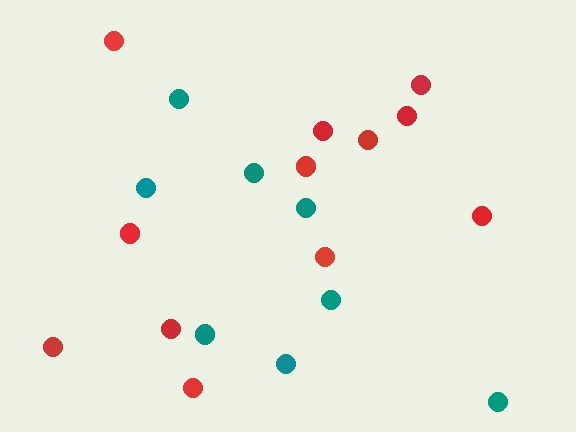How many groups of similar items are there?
There are 2 groups: one group of red circles (12) and one group of teal circles (8).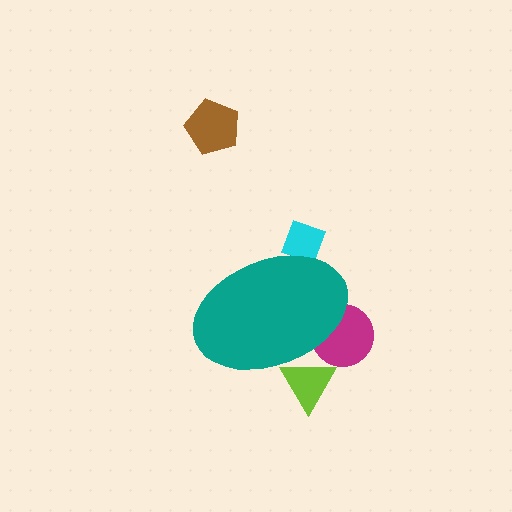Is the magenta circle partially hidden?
Yes, the magenta circle is partially hidden behind the teal ellipse.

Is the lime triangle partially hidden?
Yes, the lime triangle is partially hidden behind the teal ellipse.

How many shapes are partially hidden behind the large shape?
3 shapes are partially hidden.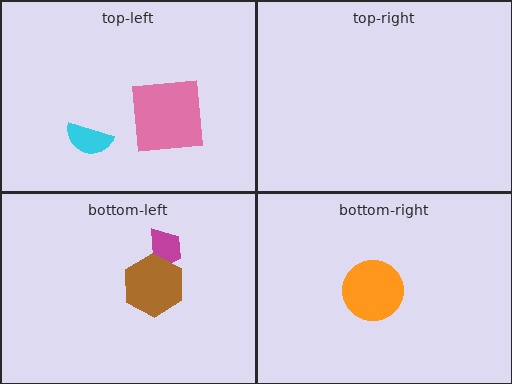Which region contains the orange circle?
The bottom-right region.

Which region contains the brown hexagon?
The bottom-left region.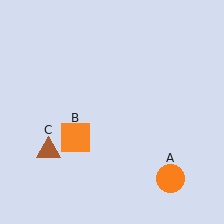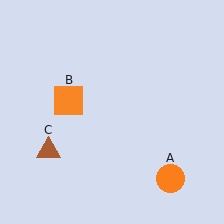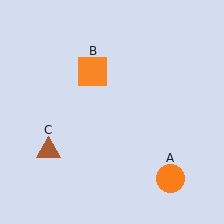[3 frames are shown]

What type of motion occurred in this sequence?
The orange square (object B) rotated clockwise around the center of the scene.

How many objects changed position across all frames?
1 object changed position: orange square (object B).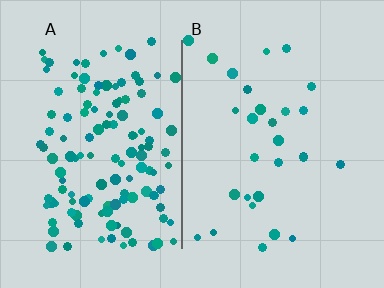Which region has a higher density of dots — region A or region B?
A (the left).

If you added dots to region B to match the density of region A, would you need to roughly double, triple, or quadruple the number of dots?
Approximately quadruple.